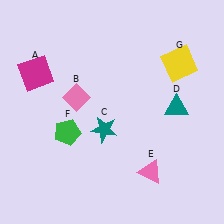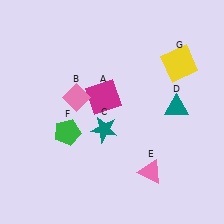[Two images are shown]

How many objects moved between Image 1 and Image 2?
1 object moved between the two images.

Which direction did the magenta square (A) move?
The magenta square (A) moved right.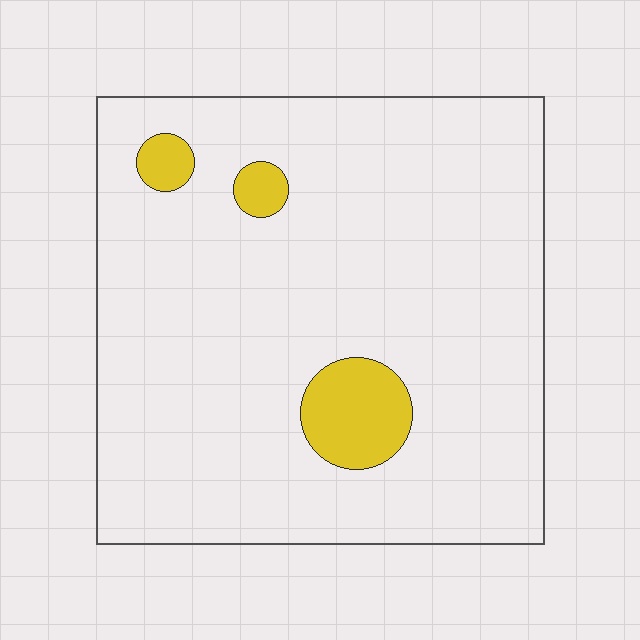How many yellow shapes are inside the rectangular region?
3.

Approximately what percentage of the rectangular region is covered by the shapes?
Approximately 10%.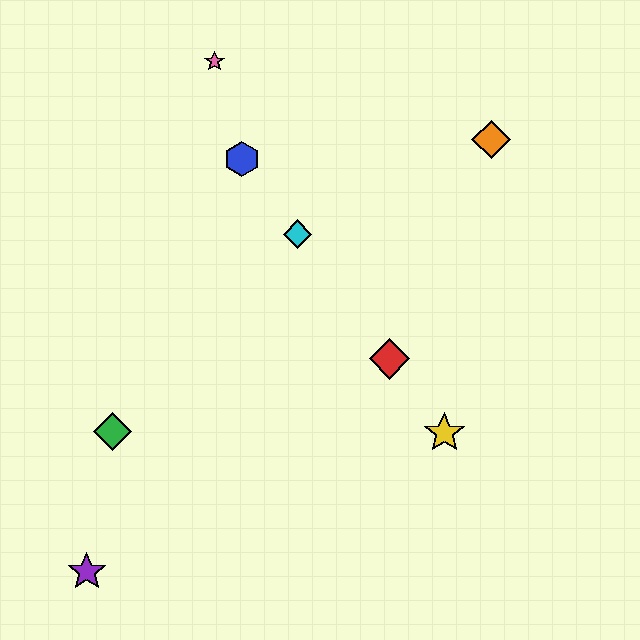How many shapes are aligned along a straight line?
4 shapes (the red diamond, the blue hexagon, the yellow star, the cyan diamond) are aligned along a straight line.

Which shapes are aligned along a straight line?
The red diamond, the blue hexagon, the yellow star, the cyan diamond are aligned along a straight line.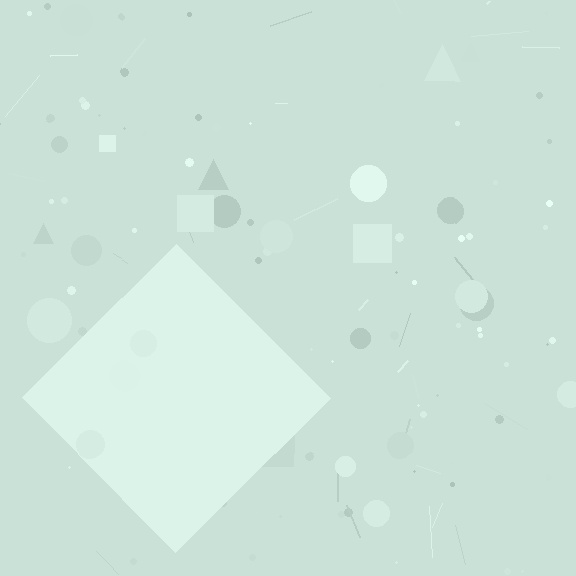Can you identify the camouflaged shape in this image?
The camouflaged shape is a diamond.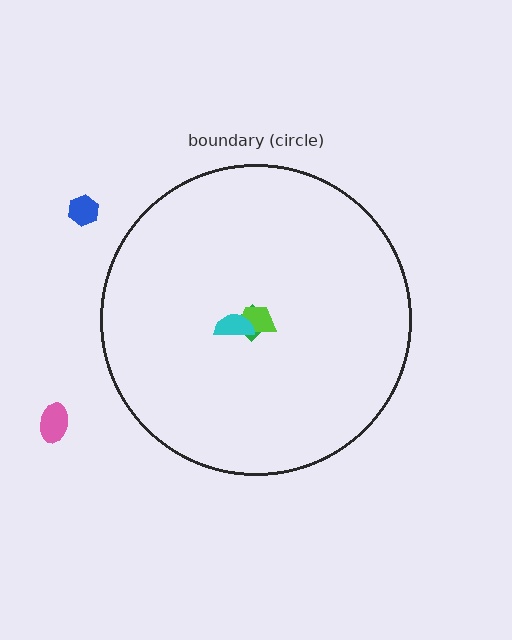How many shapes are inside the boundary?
3 inside, 2 outside.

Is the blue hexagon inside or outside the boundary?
Outside.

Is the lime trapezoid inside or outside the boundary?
Inside.